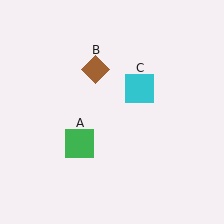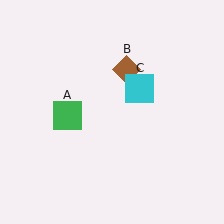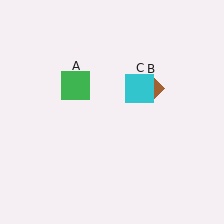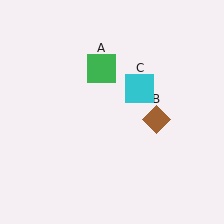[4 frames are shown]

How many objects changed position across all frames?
2 objects changed position: green square (object A), brown diamond (object B).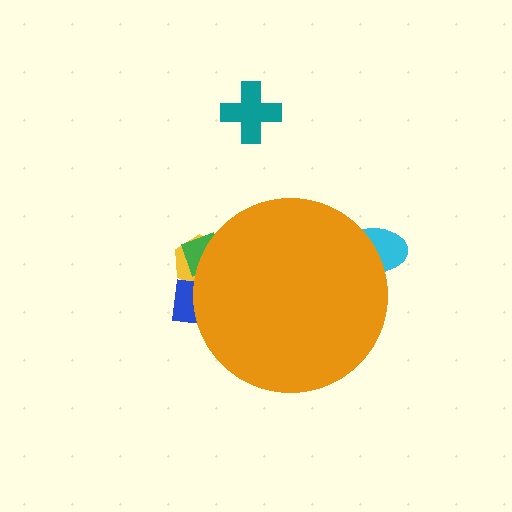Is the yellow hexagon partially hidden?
Yes, the yellow hexagon is partially hidden behind the orange circle.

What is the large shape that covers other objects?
An orange circle.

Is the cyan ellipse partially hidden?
Yes, the cyan ellipse is partially hidden behind the orange circle.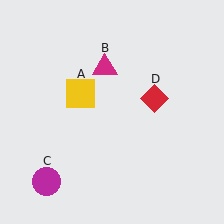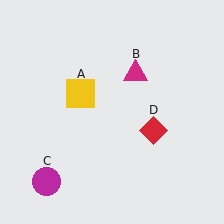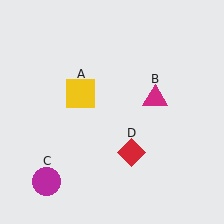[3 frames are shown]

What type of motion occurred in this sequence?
The magenta triangle (object B), red diamond (object D) rotated clockwise around the center of the scene.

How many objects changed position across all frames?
2 objects changed position: magenta triangle (object B), red diamond (object D).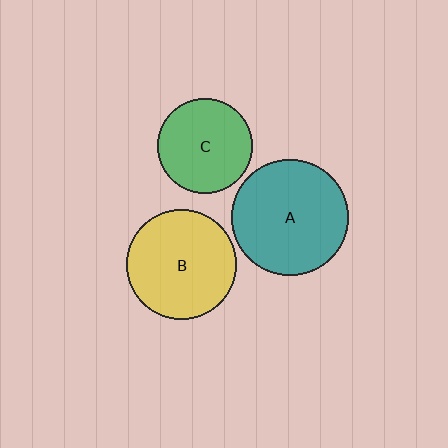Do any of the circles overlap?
No, none of the circles overlap.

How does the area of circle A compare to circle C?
Approximately 1.5 times.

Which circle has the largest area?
Circle A (teal).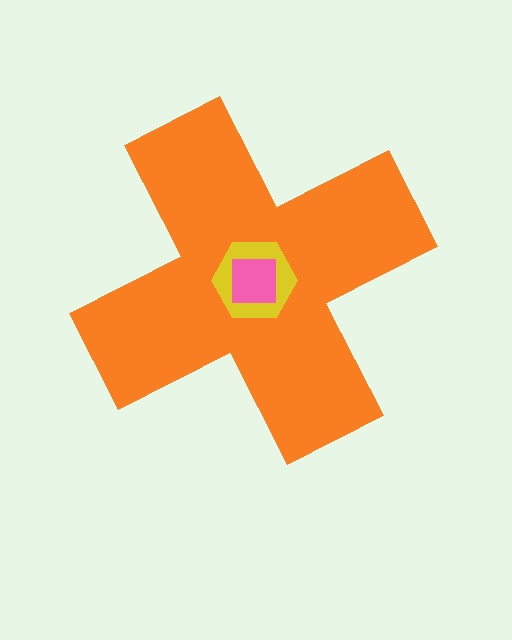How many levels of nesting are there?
3.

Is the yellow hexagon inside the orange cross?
Yes.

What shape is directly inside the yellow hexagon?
The pink square.